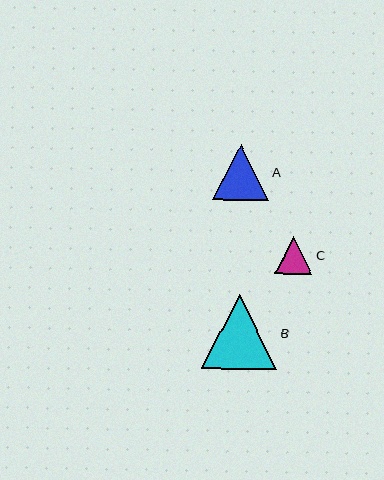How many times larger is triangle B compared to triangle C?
Triangle B is approximately 2.0 times the size of triangle C.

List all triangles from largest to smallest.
From largest to smallest: B, A, C.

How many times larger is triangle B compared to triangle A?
Triangle B is approximately 1.4 times the size of triangle A.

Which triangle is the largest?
Triangle B is the largest with a size of approximately 76 pixels.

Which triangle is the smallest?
Triangle C is the smallest with a size of approximately 38 pixels.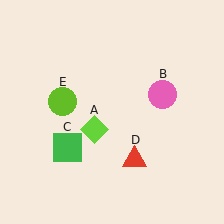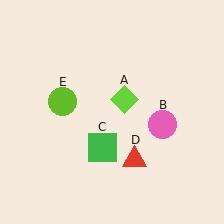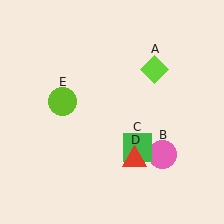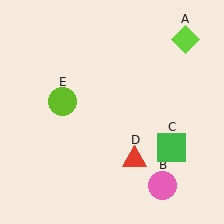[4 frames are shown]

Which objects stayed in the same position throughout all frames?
Red triangle (object D) and lime circle (object E) remained stationary.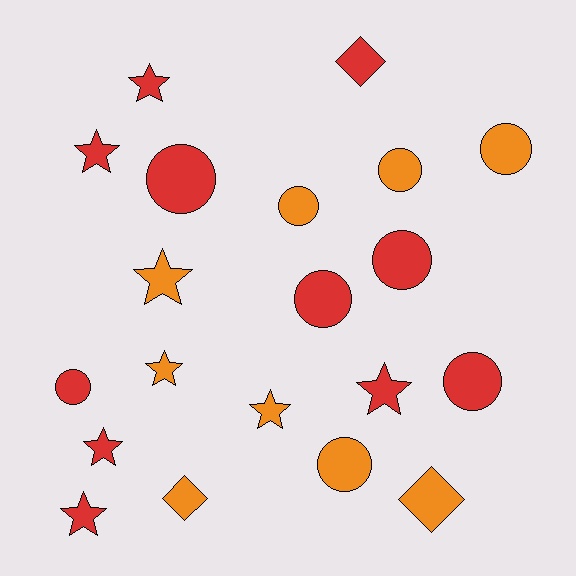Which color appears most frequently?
Red, with 11 objects.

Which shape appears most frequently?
Circle, with 9 objects.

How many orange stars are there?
There are 3 orange stars.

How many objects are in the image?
There are 20 objects.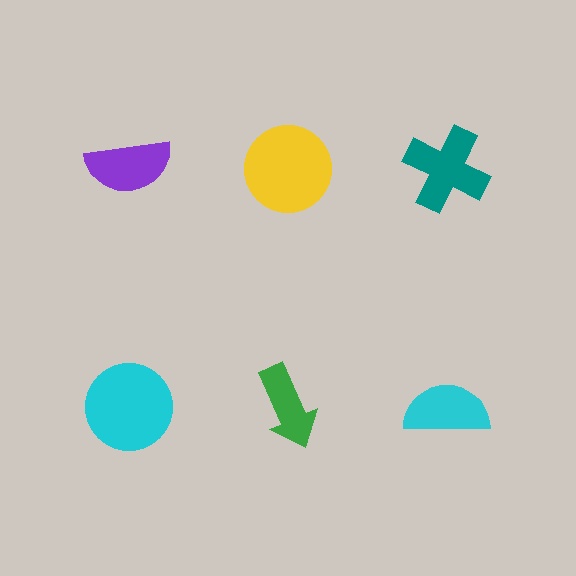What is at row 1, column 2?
A yellow circle.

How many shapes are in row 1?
3 shapes.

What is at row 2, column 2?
A green arrow.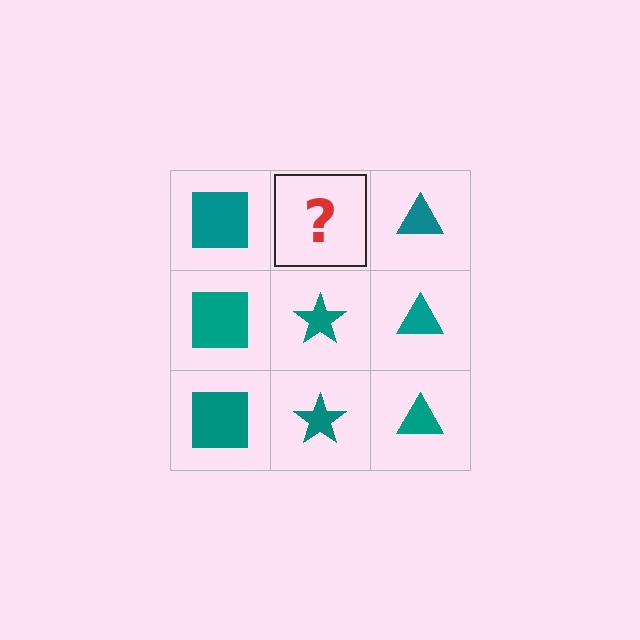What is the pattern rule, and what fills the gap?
The rule is that each column has a consistent shape. The gap should be filled with a teal star.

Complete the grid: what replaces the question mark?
The question mark should be replaced with a teal star.